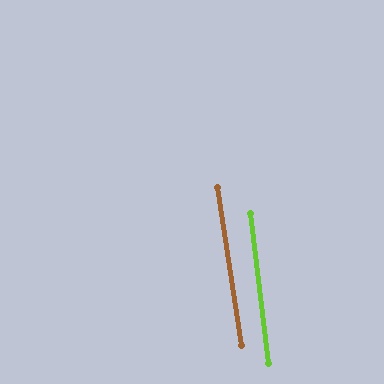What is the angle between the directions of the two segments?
Approximately 2 degrees.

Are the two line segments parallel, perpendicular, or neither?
Parallel — their directions differ by only 1.7°.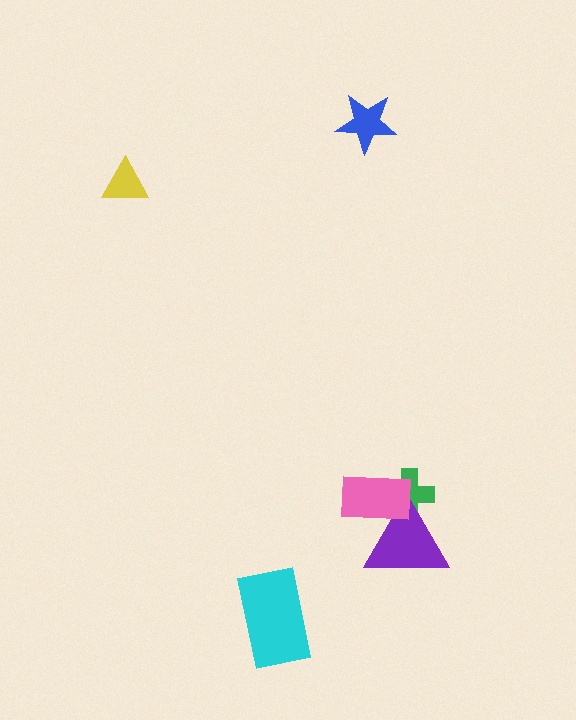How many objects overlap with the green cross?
2 objects overlap with the green cross.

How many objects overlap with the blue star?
0 objects overlap with the blue star.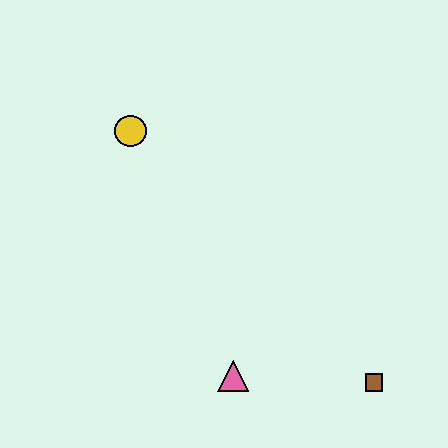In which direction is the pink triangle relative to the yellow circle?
The pink triangle is below the yellow circle.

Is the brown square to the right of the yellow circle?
Yes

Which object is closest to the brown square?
The pink triangle is closest to the brown square.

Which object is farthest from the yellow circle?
The brown square is farthest from the yellow circle.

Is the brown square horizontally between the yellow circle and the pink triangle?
No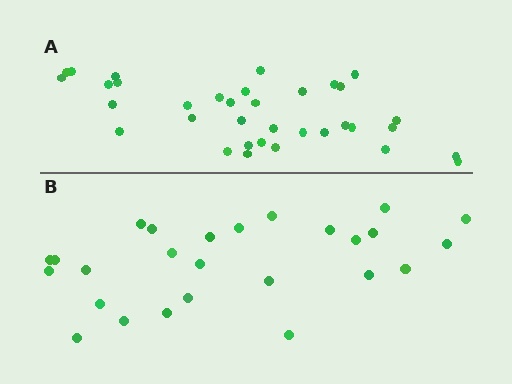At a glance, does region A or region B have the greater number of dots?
Region A (the top region) has more dots.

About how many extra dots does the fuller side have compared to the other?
Region A has roughly 8 or so more dots than region B.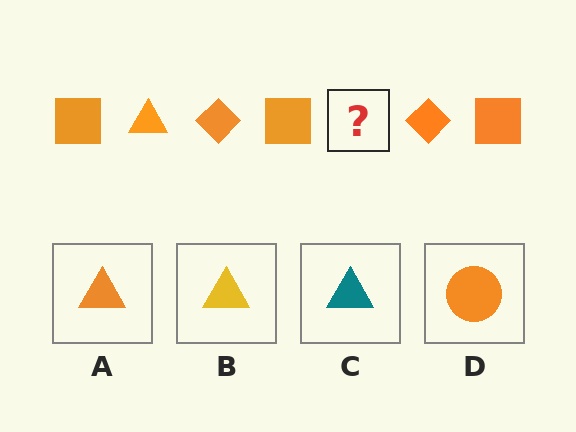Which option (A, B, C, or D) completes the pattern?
A.